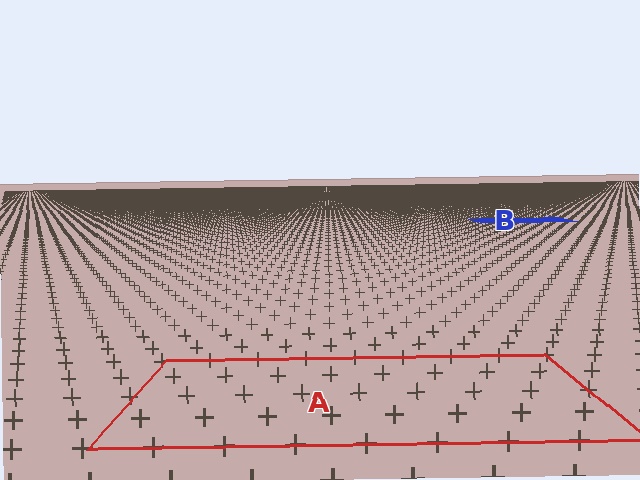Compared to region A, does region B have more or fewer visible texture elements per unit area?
Region B has more texture elements per unit area — they are packed more densely because it is farther away.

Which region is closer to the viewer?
Region A is closer. The texture elements there are larger and more spread out.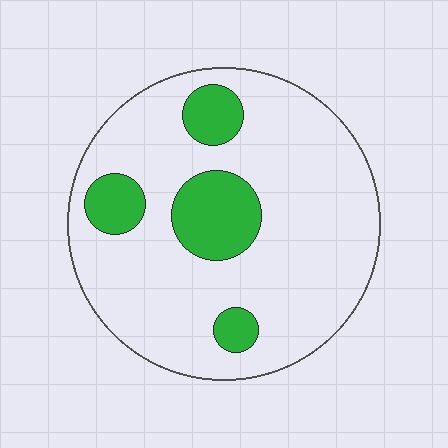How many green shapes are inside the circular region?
4.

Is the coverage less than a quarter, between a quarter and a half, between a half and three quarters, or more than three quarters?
Less than a quarter.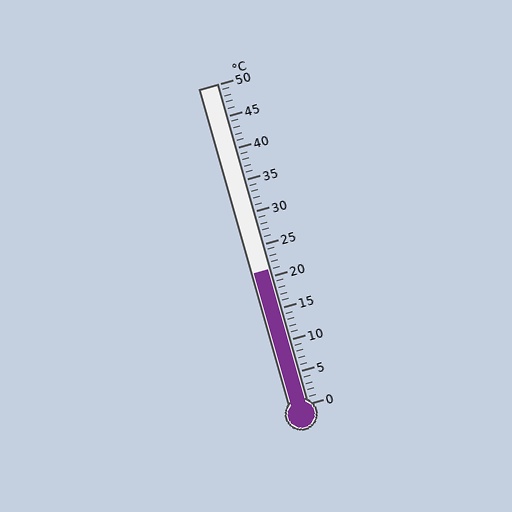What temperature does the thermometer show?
The thermometer shows approximately 21°C.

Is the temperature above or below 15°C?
The temperature is above 15°C.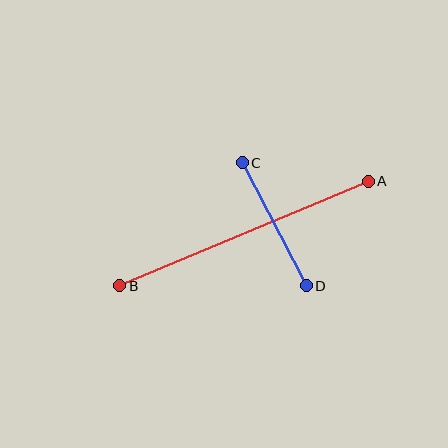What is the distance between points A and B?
The distance is approximately 269 pixels.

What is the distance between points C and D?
The distance is approximately 139 pixels.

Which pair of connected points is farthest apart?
Points A and B are farthest apart.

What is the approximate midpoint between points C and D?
The midpoint is at approximately (274, 224) pixels.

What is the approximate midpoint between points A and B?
The midpoint is at approximately (244, 233) pixels.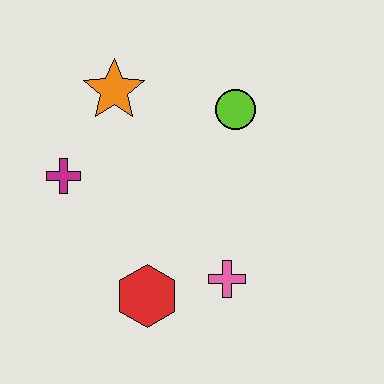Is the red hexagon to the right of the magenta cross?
Yes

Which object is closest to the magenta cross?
The orange star is closest to the magenta cross.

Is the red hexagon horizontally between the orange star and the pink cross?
Yes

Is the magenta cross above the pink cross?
Yes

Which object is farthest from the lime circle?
The red hexagon is farthest from the lime circle.